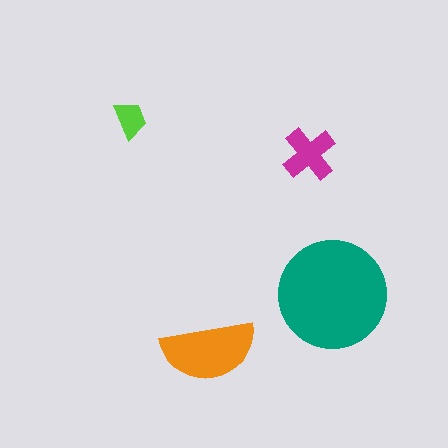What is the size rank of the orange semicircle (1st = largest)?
2nd.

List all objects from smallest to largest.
The lime trapezoid, the magenta cross, the orange semicircle, the teal circle.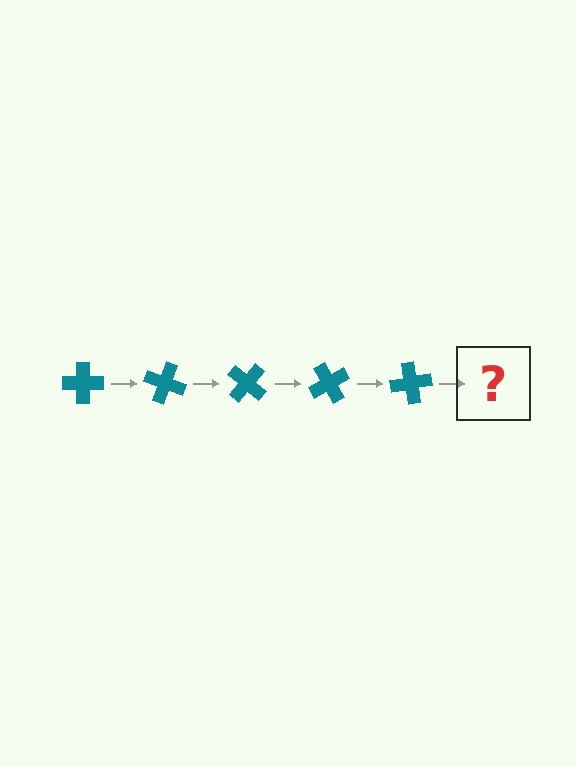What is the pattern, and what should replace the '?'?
The pattern is that the cross rotates 20 degrees each step. The '?' should be a teal cross rotated 100 degrees.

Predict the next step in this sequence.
The next step is a teal cross rotated 100 degrees.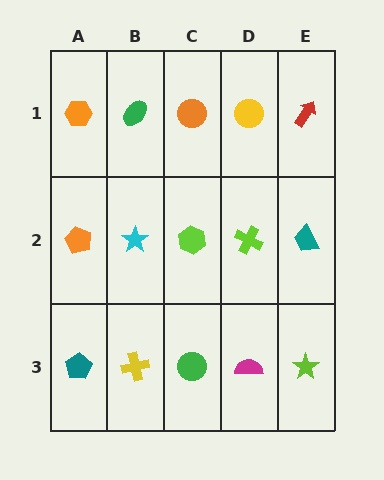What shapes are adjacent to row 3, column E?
A teal trapezoid (row 2, column E), a magenta semicircle (row 3, column D).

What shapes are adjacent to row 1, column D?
A lime cross (row 2, column D), an orange circle (row 1, column C), a red arrow (row 1, column E).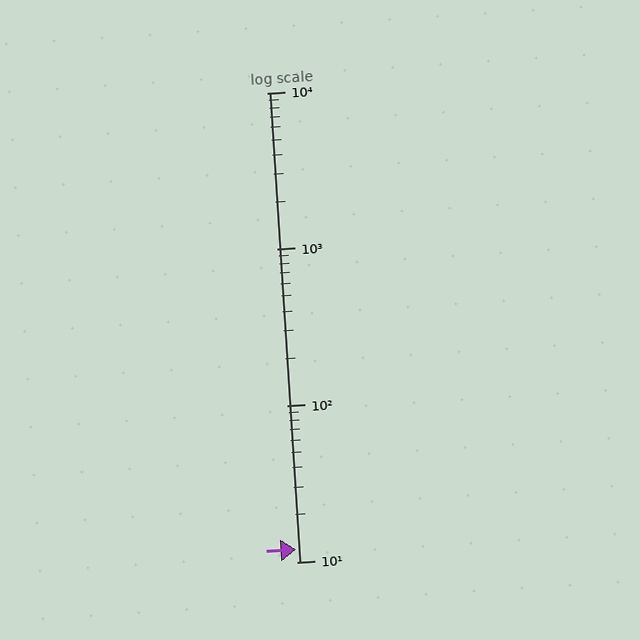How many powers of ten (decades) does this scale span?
The scale spans 3 decades, from 10 to 10000.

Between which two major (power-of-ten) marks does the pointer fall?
The pointer is between 10 and 100.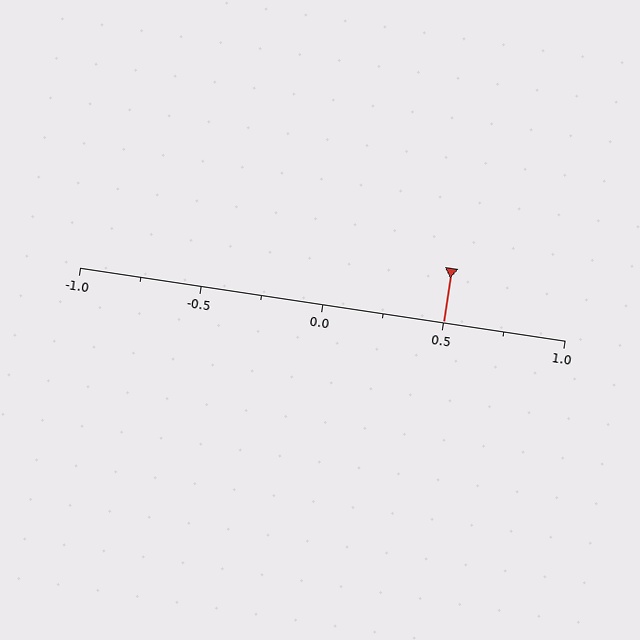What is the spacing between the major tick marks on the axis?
The major ticks are spaced 0.5 apart.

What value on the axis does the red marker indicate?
The marker indicates approximately 0.5.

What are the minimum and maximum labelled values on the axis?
The axis runs from -1.0 to 1.0.